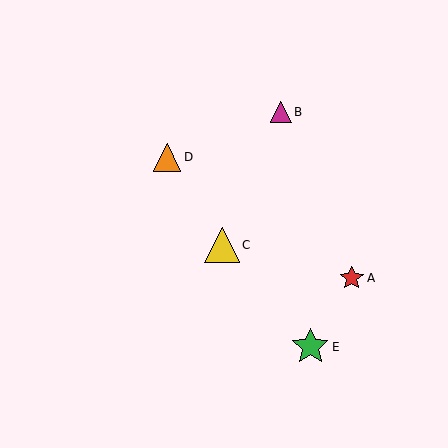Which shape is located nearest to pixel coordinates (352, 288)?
The red star (labeled A) at (352, 278) is nearest to that location.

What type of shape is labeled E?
Shape E is a green star.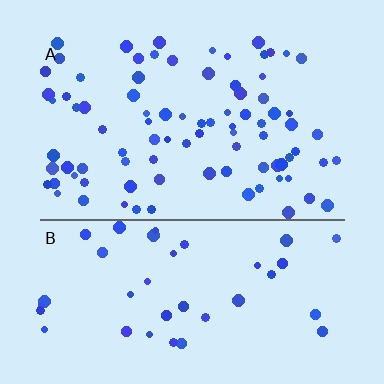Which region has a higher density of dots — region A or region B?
A (the top).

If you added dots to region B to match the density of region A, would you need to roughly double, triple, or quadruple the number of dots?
Approximately double.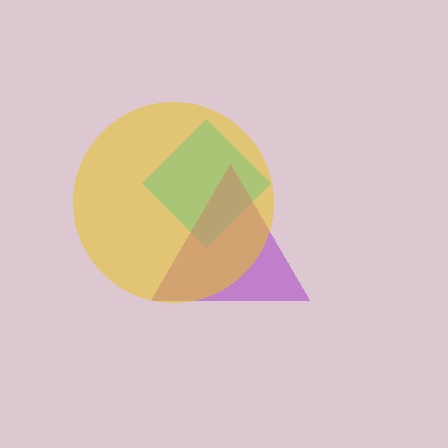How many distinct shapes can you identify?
There are 3 distinct shapes: a cyan diamond, a purple triangle, a yellow circle.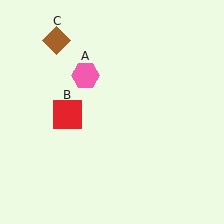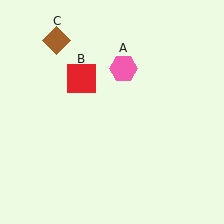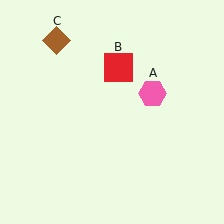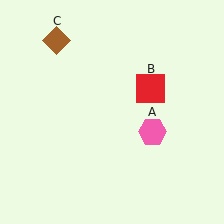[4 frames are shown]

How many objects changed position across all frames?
2 objects changed position: pink hexagon (object A), red square (object B).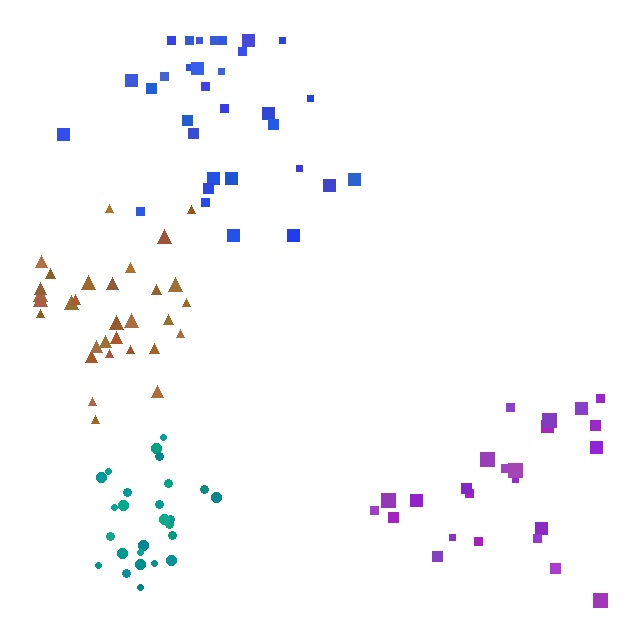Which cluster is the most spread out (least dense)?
Purple.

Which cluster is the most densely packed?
Teal.